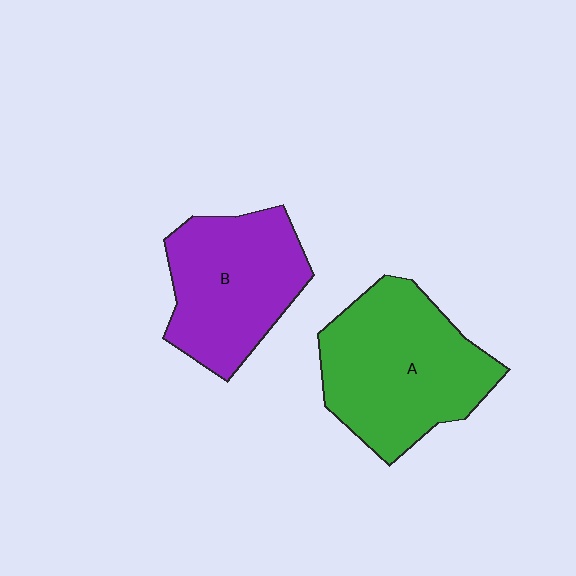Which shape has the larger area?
Shape A (green).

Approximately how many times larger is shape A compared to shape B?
Approximately 1.2 times.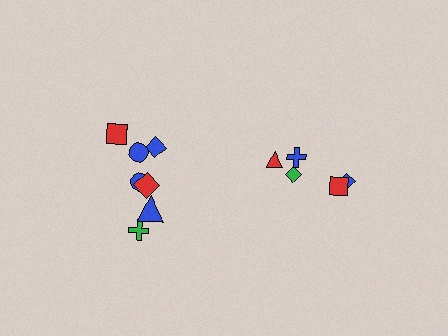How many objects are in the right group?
There are 5 objects.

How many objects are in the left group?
There are 7 objects.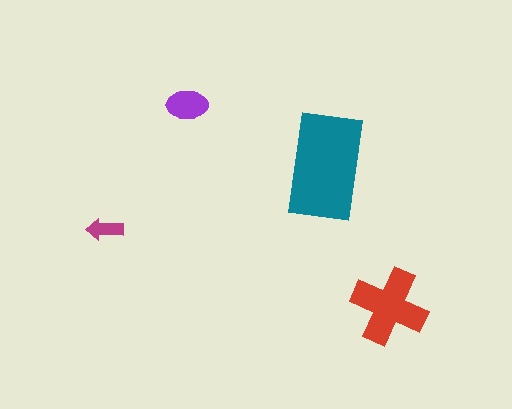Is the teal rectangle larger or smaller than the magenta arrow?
Larger.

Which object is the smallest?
The magenta arrow.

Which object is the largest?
The teal rectangle.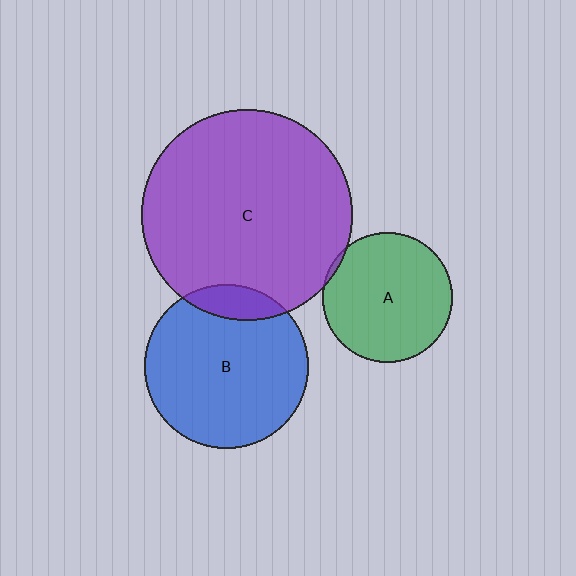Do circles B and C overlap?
Yes.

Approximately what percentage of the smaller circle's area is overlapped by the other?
Approximately 10%.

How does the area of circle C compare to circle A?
Approximately 2.6 times.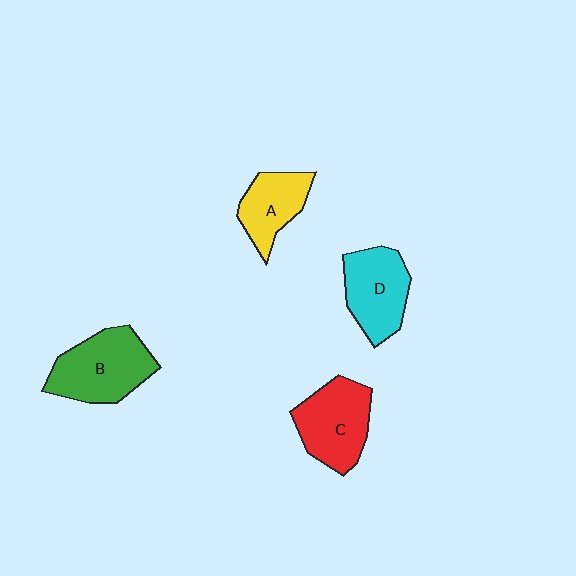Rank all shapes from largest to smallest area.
From largest to smallest: B (green), C (red), D (cyan), A (yellow).